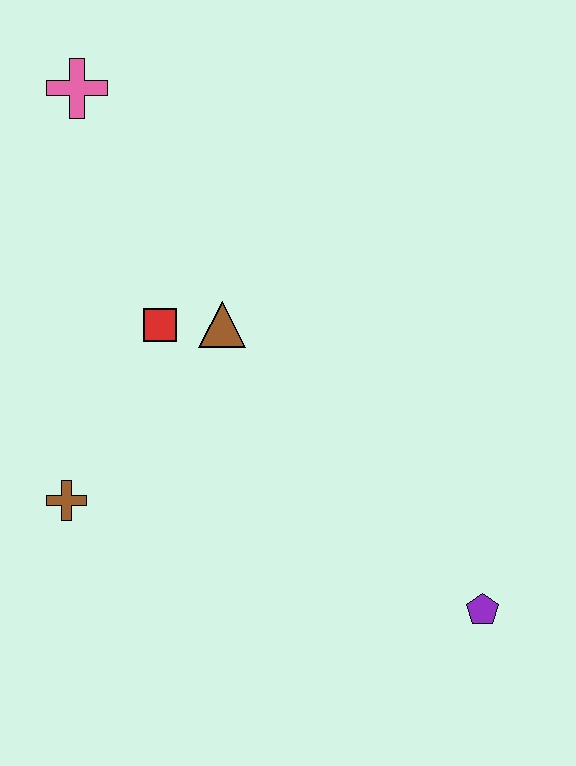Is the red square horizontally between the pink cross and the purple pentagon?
Yes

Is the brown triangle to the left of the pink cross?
No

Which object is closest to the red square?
The brown triangle is closest to the red square.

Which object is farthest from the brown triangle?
The purple pentagon is farthest from the brown triangle.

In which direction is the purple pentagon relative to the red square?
The purple pentagon is to the right of the red square.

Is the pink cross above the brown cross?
Yes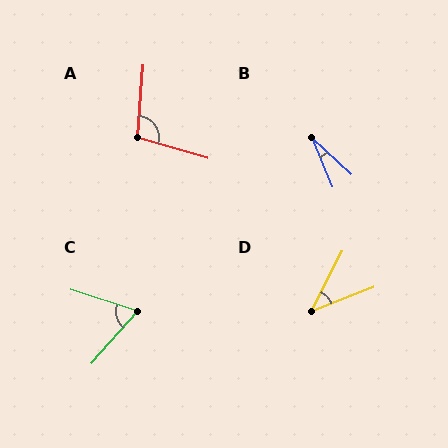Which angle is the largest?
A, at approximately 101 degrees.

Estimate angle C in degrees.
Approximately 67 degrees.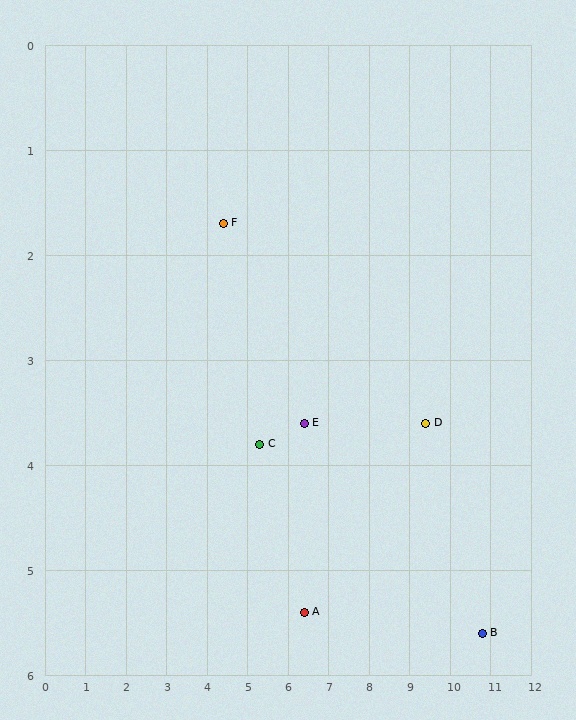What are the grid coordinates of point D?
Point D is at approximately (9.4, 3.6).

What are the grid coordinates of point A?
Point A is at approximately (6.4, 5.4).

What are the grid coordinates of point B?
Point B is at approximately (10.8, 5.6).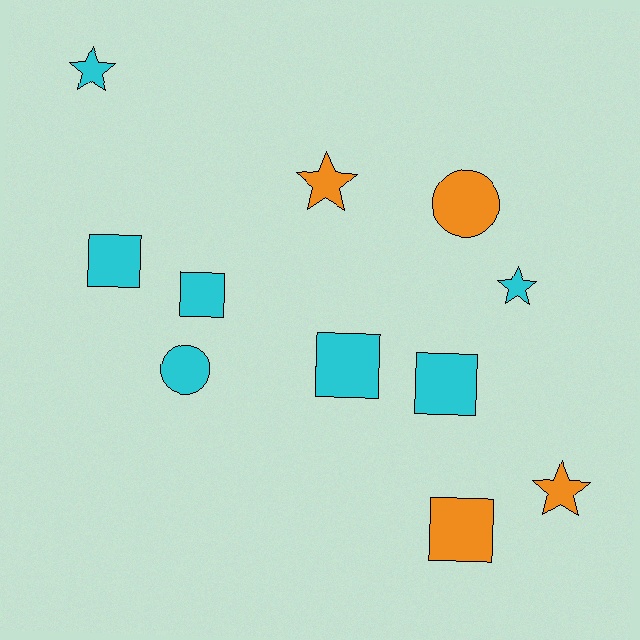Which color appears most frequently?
Cyan, with 7 objects.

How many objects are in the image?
There are 11 objects.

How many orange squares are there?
There is 1 orange square.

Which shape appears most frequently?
Square, with 5 objects.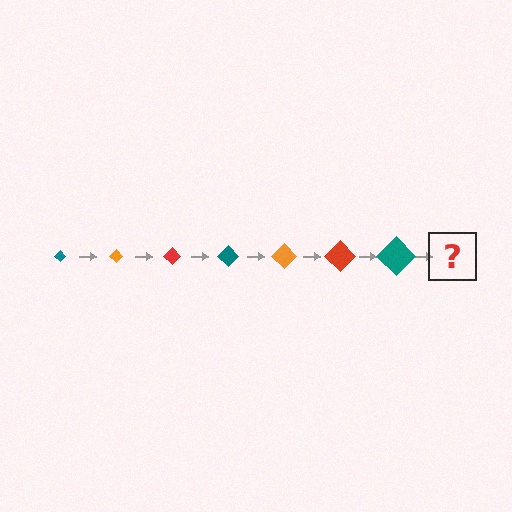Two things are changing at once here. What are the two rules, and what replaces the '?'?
The two rules are that the diamond grows larger each step and the color cycles through teal, orange, and red. The '?' should be an orange diamond, larger than the previous one.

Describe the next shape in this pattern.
It should be an orange diamond, larger than the previous one.